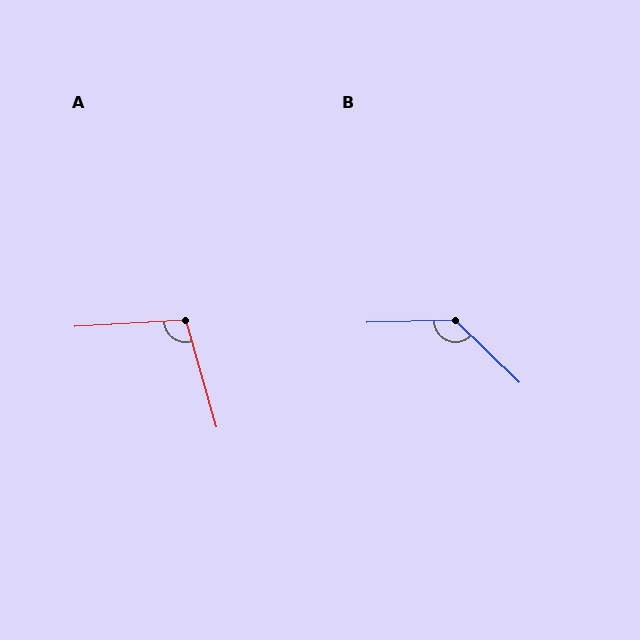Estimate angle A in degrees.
Approximately 103 degrees.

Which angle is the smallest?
A, at approximately 103 degrees.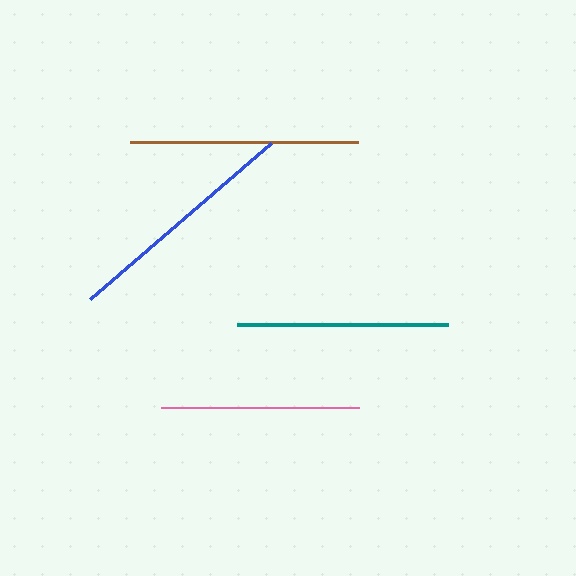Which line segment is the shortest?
The pink line is the shortest at approximately 198 pixels.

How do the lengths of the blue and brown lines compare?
The blue and brown lines are approximately the same length.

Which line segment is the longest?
The blue line is the longest at approximately 240 pixels.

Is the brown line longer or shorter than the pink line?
The brown line is longer than the pink line.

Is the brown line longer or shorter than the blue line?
The blue line is longer than the brown line.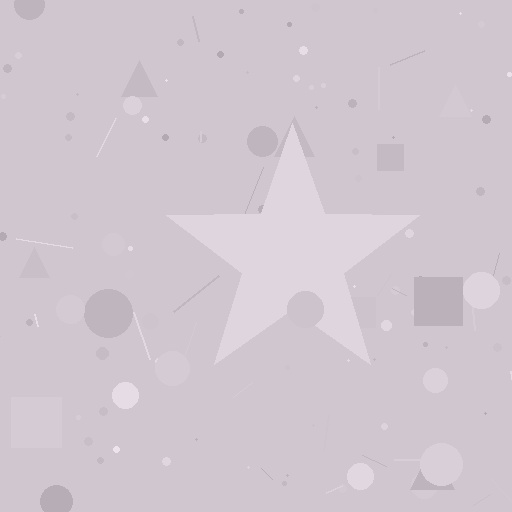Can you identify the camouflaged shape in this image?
The camouflaged shape is a star.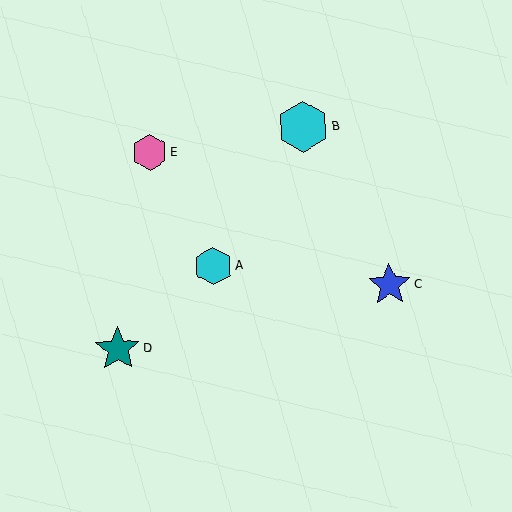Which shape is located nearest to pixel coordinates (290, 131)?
The cyan hexagon (labeled B) at (303, 127) is nearest to that location.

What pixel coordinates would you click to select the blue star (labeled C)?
Click at (389, 285) to select the blue star C.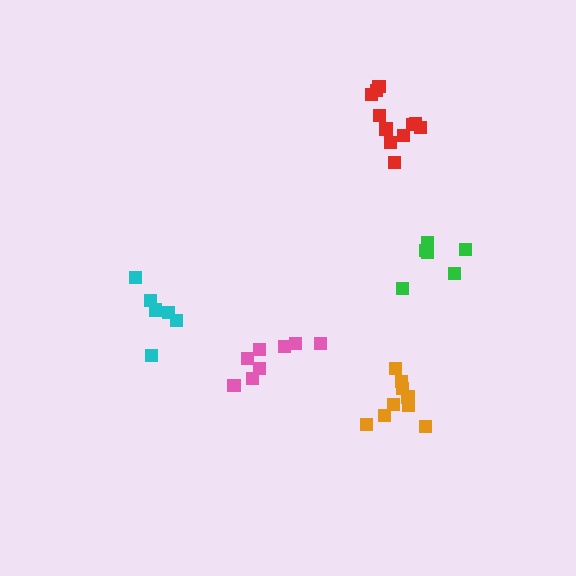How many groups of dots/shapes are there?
There are 5 groups.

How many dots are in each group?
Group 1: 8 dots, Group 2: 6 dots, Group 3: 6 dots, Group 4: 11 dots, Group 5: 9 dots (40 total).